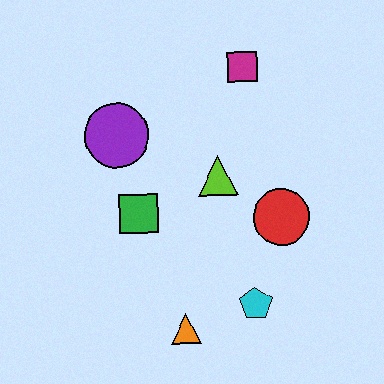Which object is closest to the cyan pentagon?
The orange triangle is closest to the cyan pentagon.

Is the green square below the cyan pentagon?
No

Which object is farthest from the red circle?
The purple circle is farthest from the red circle.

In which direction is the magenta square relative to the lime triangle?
The magenta square is above the lime triangle.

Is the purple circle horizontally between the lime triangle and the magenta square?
No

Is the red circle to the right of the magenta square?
Yes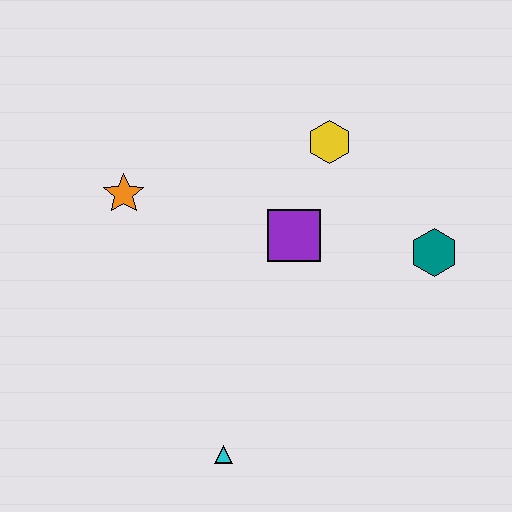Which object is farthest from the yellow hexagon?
The cyan triangle is farthest from the yellow hexagon.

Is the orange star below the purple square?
No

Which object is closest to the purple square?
The yellow hexagon is closest to the purple square.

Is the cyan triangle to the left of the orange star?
No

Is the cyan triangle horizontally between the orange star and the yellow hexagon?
Yes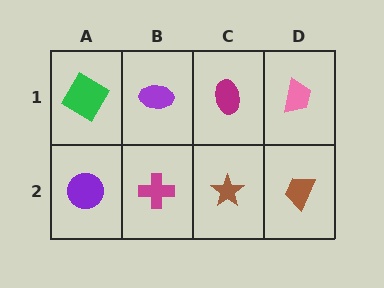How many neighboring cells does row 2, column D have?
2.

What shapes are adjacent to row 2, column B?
A purple ellipse (row 1, column B), a purple circle (row 2, column A), a brown star (row 2, column C).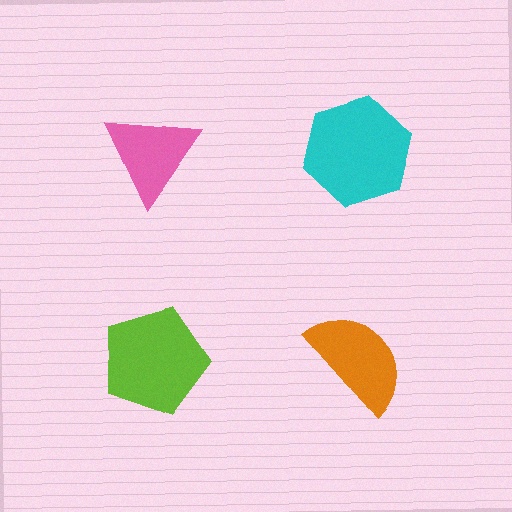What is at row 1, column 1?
A pink triangle.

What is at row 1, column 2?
A cyan hexagon.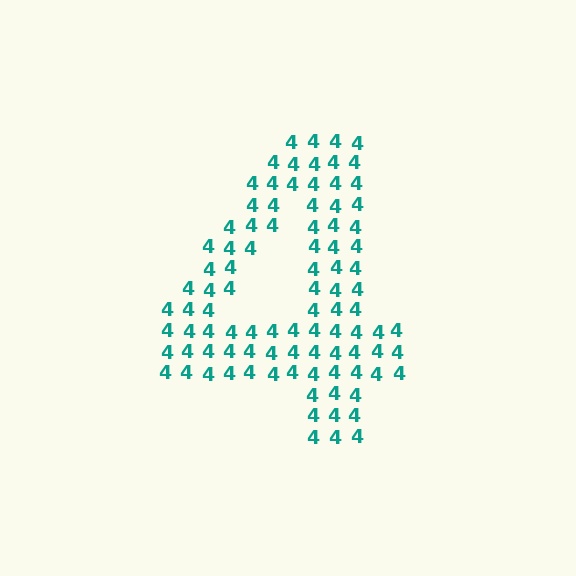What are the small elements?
The small elements are digit 4's.